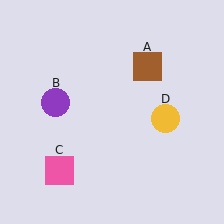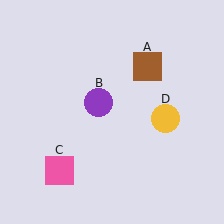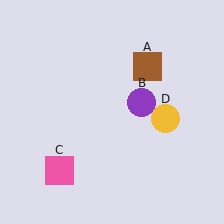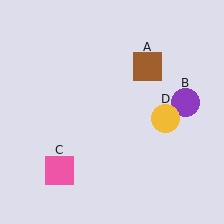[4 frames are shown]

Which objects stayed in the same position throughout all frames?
Brown square (object A) and pink square (object C) and yellow circle (object D) remained stationary.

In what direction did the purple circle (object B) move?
The purple circle (object B) moved right.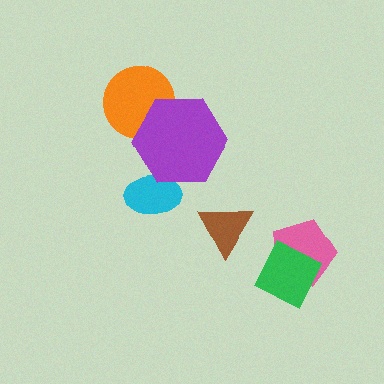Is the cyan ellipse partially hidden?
Yes, it is partially covered by another shape.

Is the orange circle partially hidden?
Yes, it is partially covered by another shape.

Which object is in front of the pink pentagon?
The green square is in front of the pink pentagon.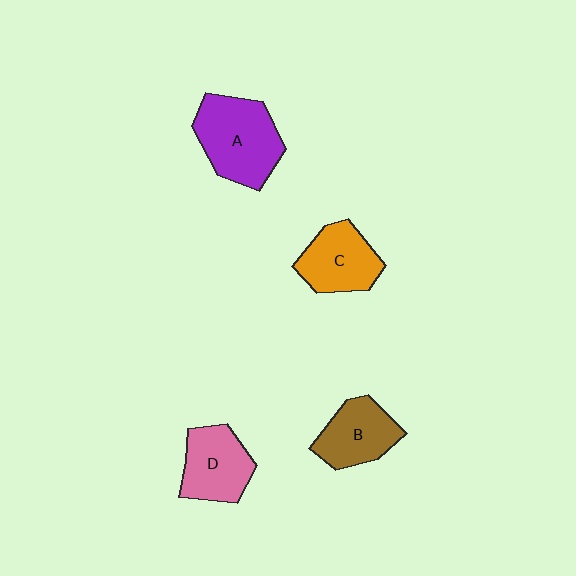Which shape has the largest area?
Shape A (purple).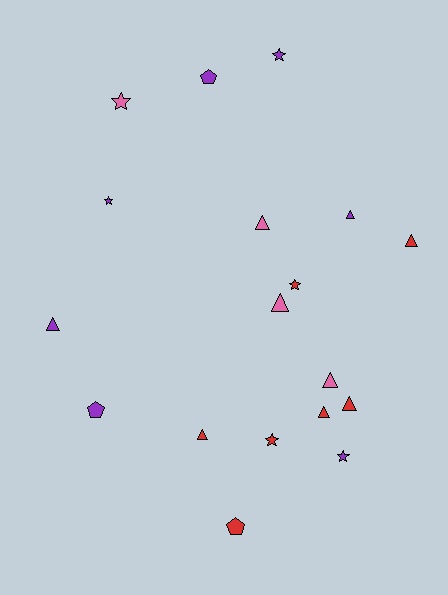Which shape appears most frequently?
Triangle, with 9 objects.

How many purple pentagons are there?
There are 2 purple pentagons.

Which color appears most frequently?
Red, with 7 objects.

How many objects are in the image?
There are 18 objects.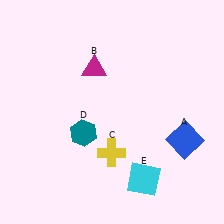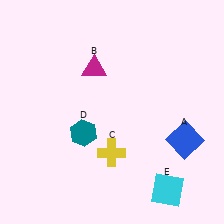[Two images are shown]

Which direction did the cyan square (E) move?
The cyan square (E) moved right.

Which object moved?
The cyan square (E) moved right.